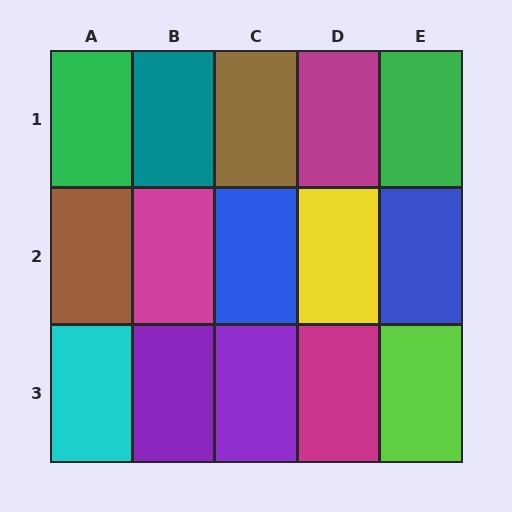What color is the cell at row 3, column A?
Cyan.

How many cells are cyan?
1 cell is cyan.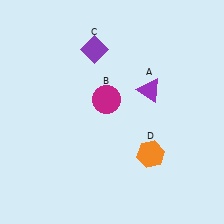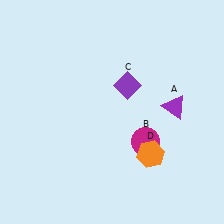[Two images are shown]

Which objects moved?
The objects that moved are: the purple triangle (A), the magenta circle (B), the purple diamond (C).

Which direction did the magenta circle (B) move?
The magenta circle (B) moved down.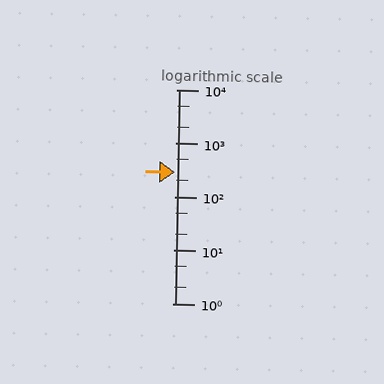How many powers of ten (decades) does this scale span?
The scale spans 4 decades, from 1 to 10000.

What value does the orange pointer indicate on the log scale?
The pointer indicates approximately 290.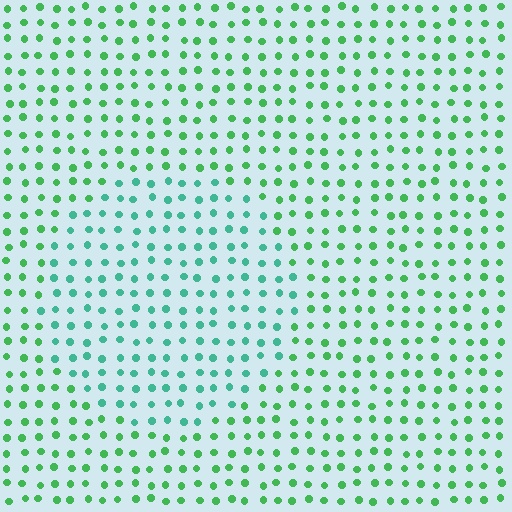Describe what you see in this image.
The image is filled with small green elements in a uniform arrangement. A circle-shaped region is visible where the elements are tinted to a slightly different hue, forming a subtle color boundary.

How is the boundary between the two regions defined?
The boundary is defined purely by a slight shift in hue (about 33 degrees). Spacing, size, and orientation are identical on both sides.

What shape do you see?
I see a circle.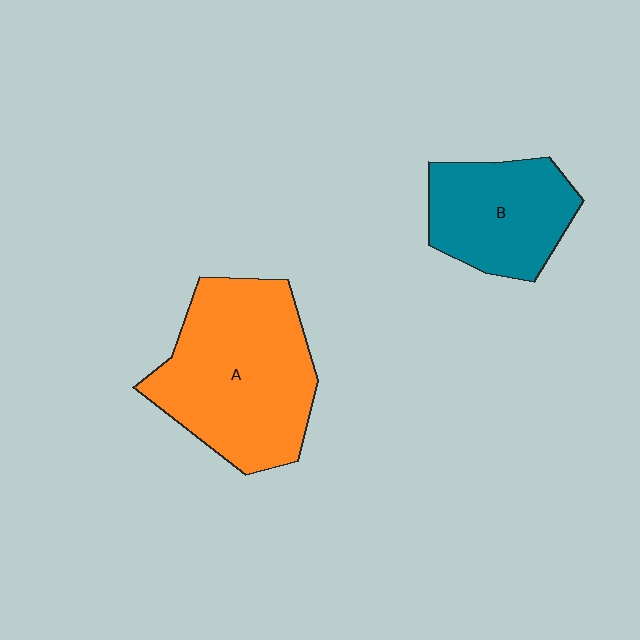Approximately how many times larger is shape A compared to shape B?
Approximately 1.6 times.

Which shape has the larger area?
Shape A (orange).